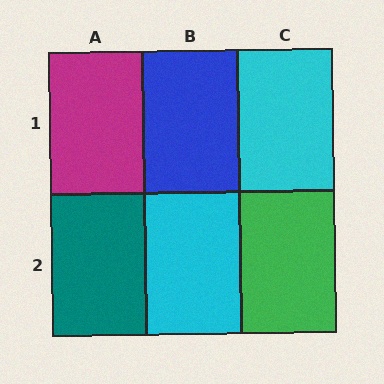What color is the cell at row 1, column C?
Cyan.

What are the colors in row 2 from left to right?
Teal, cyan, green.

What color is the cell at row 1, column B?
Blue.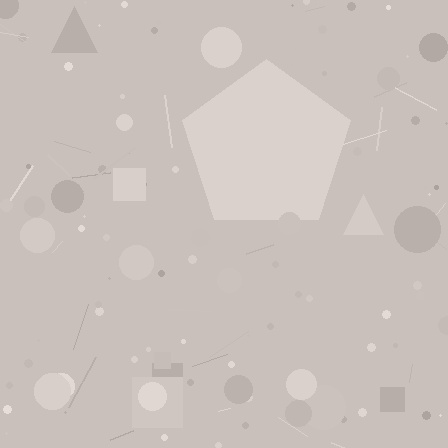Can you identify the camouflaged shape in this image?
The camouflaged shape is a pentagon.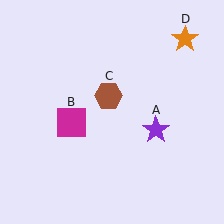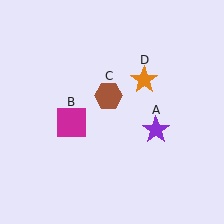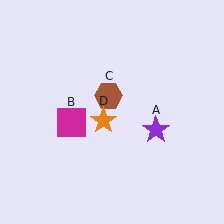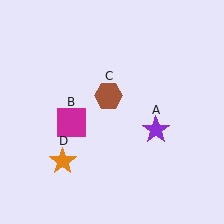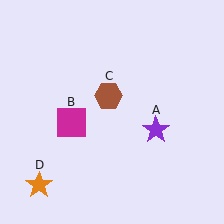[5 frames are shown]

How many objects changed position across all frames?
1 object changed position: orange star (object D).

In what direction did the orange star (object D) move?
The orange star (object D) moved down and to the left.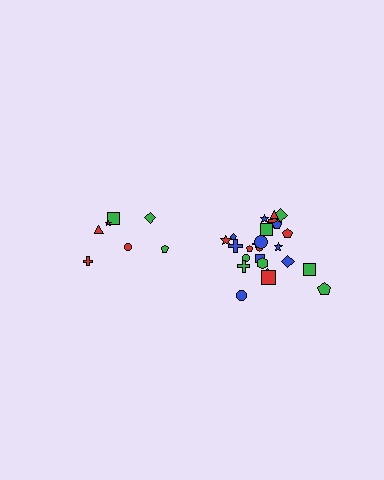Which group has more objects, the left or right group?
The right group.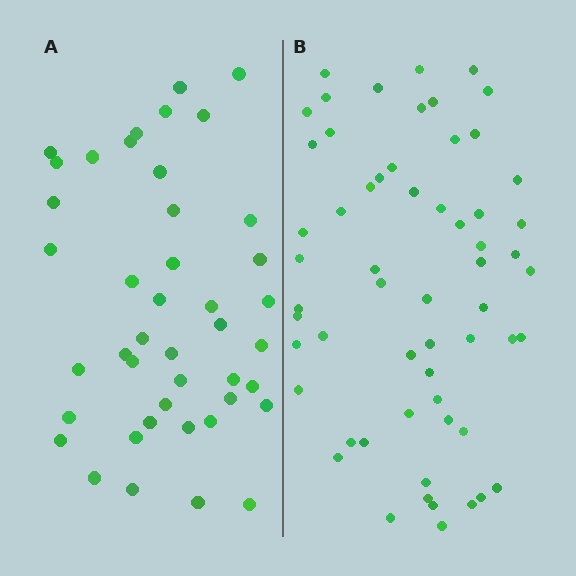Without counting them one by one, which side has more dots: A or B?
Region B (the right region) has more dots.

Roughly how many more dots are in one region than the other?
Region B has approximately 15 more dots than region A.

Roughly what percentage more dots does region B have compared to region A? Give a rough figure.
About 35% more.